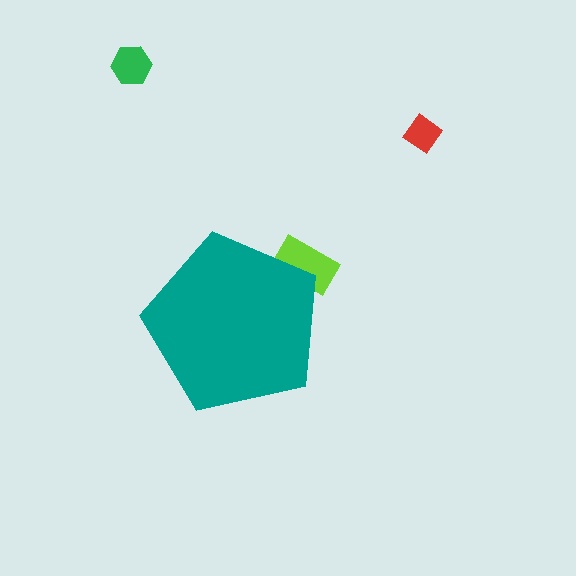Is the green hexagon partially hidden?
No, the green hexagon is fully visible.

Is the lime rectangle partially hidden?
Yes, the lime rectangle is partially hidden behind the teal pentagon.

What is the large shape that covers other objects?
A teal pentagon.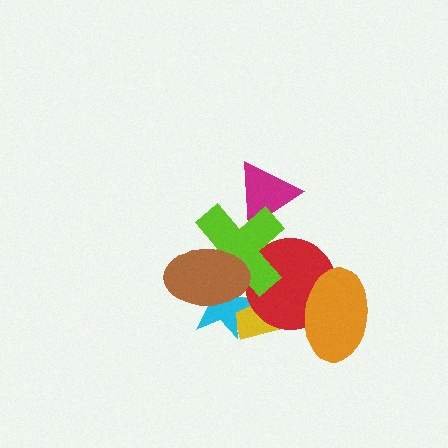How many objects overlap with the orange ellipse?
1 object overlaps with the orange ellipse.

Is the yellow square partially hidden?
Yes, it is partially covered by another shape.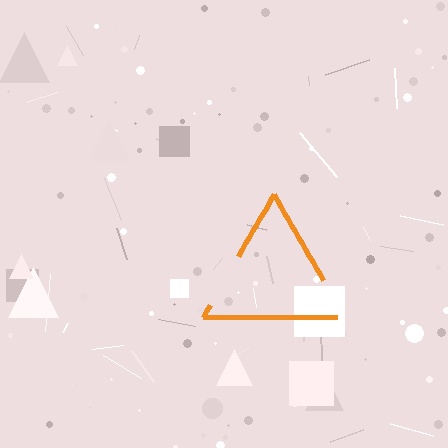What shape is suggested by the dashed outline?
The dashed outline suggests a triangle.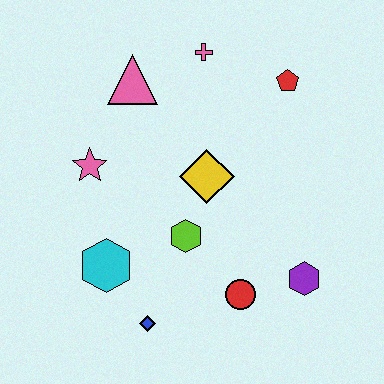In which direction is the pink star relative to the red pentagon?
The pink star is to the left of the red pentagon.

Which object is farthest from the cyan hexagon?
The red pentagon is farthest from the cyan hexagon.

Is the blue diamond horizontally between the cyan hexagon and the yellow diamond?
Yes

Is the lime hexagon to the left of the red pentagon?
Yes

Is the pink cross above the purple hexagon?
Yes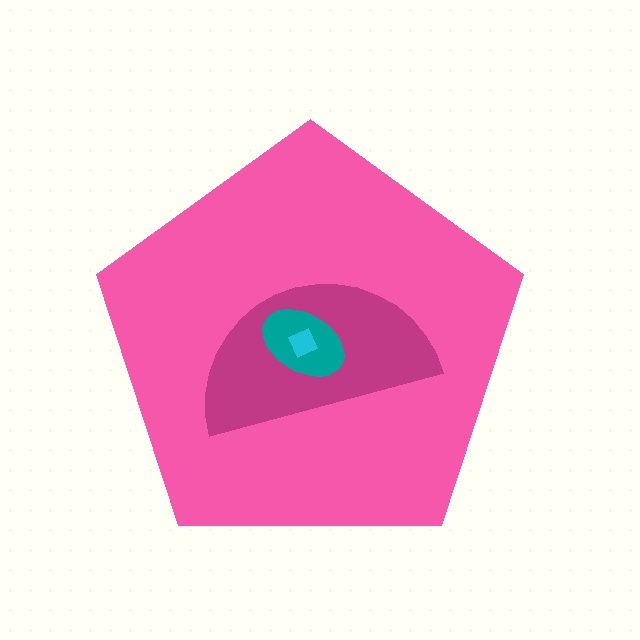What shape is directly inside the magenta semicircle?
The teal ellipse.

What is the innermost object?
The cyan square.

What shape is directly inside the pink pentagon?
The magenta semicircle.